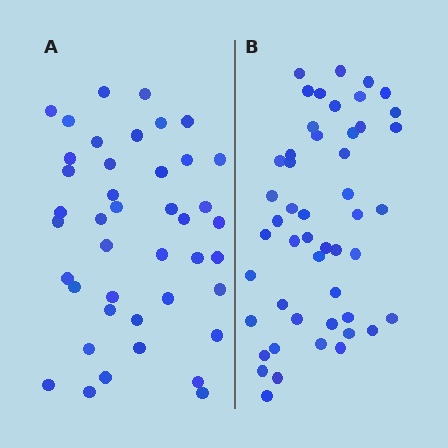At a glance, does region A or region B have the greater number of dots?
Region B (the right region) has more dots.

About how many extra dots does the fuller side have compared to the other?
Region B has roughly 8 or so more dots than region A.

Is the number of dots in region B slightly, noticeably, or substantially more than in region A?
Region B has only slightly more — the two regions are fairly close. The ratio is roughly 1.2 to 1.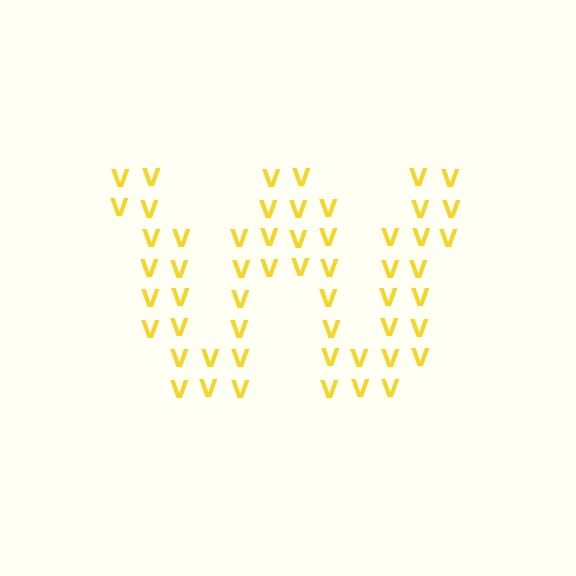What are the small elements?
The small elements are letter V's.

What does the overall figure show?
The overall figure shows the letter W.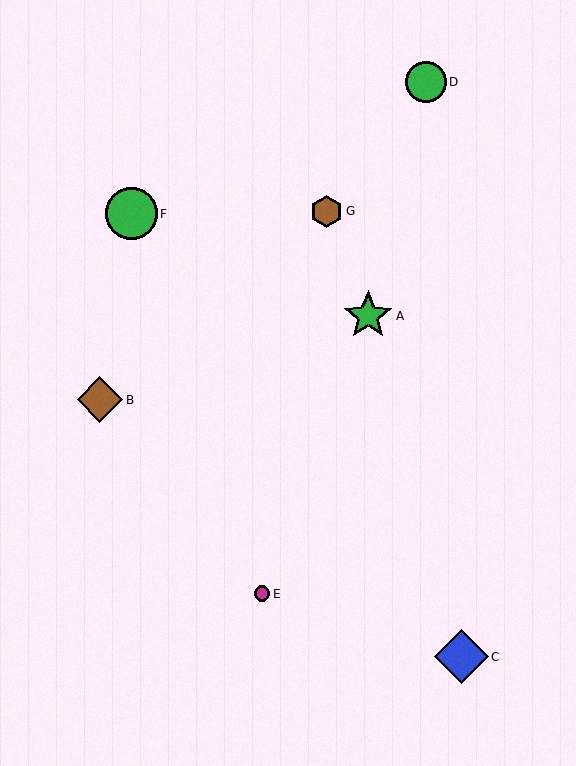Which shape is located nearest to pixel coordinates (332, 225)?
The brown hexagon (labeled G) at (327, 211) is nearest to that location.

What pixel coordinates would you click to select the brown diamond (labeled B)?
Click at (100, 400) to select the brown diamond B.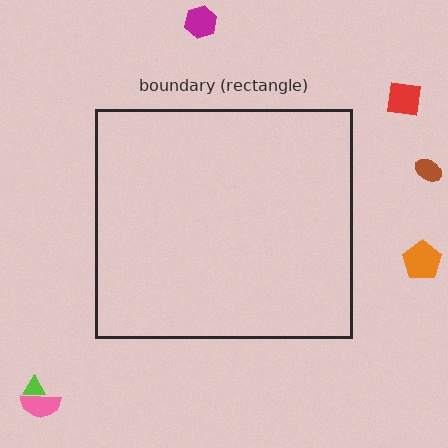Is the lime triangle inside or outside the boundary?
Outside.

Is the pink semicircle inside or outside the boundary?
Outside.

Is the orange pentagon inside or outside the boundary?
Outside.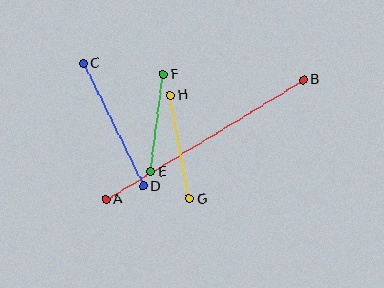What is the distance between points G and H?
The distance is approximately 105 pixels.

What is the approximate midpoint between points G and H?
The midpoint is at approximately (180, 147) pixels.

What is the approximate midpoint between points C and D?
The midpoint is at approximately (113, 125) pixels.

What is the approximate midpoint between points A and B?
The midpoint is at approximately (204, 140) pixels.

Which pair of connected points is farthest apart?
Points A and B are farthest apart.